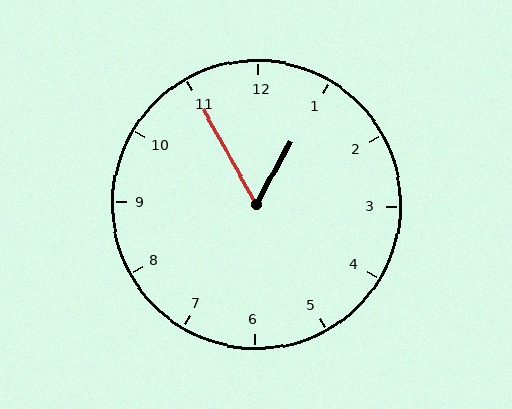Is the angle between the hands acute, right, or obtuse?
It is acute.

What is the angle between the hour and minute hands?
Approximately 58 degrees.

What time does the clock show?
12:55.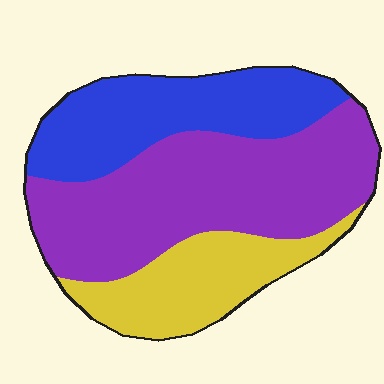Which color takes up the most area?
Purple, at roughly 50%.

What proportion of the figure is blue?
Blue covers around 30% of the figure.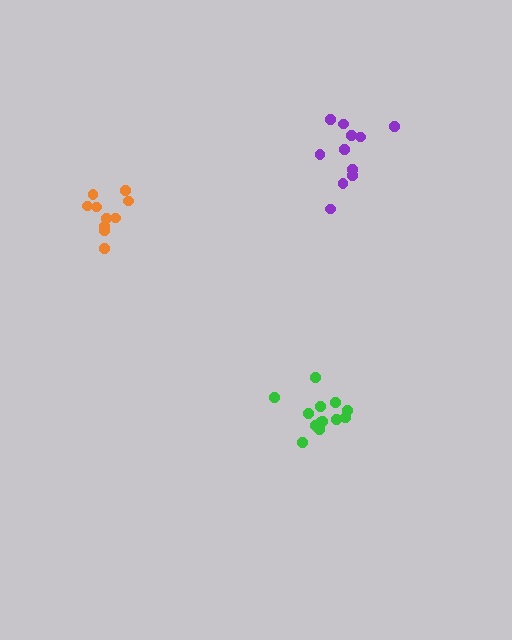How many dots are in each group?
Group 1: 13 dots, Group 2: 10 dots, Group 3: 11 dots (34 total).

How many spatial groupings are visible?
There are 3 spatial groupings.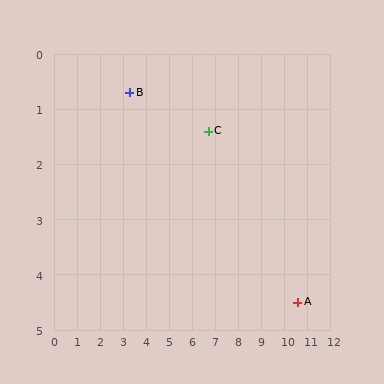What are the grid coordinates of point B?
Point B is at approximately (3.3, 0.7).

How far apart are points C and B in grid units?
Points C and B are about 3.5 grid units apart.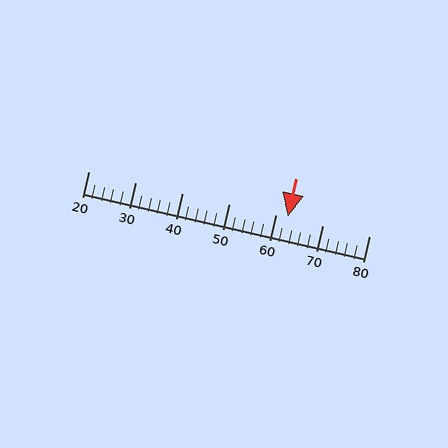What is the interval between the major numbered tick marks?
The major tick marks are spaced 10 units apart.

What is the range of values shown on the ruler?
The ruler shows values from 20 to 80.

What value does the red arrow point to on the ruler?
The red arrow points to approximately 63.